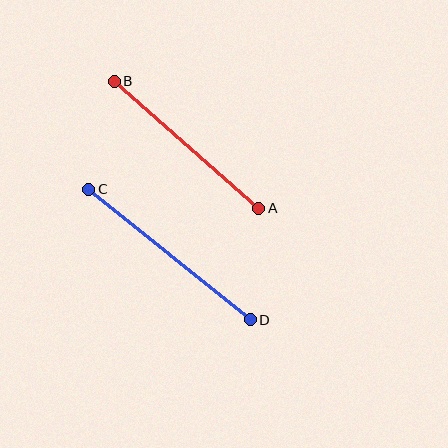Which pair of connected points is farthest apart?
Points C and D are farthest apart.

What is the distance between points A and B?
The distance is approximately 193 pixels.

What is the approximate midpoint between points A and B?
The midpoint is at approximately (187, 145) pixels.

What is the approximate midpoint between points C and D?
The midpoint is at approximately (169, 254) pixels.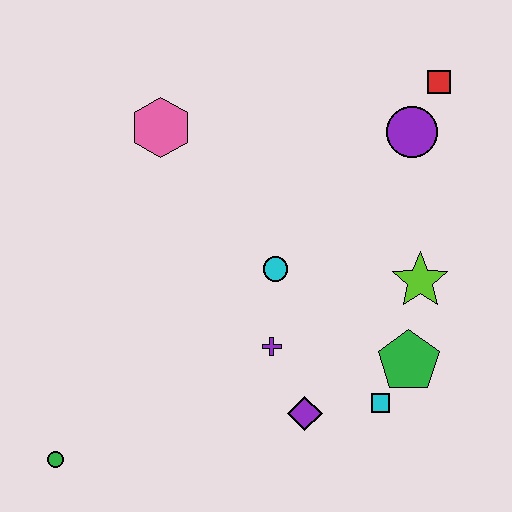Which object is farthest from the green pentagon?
The green circle is farthest from the green pentagon.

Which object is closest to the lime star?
The green pentagon is closest to the lime star.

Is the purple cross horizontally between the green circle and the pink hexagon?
No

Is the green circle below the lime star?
Yes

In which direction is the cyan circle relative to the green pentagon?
The cyan circle is to the left of the green pentagon.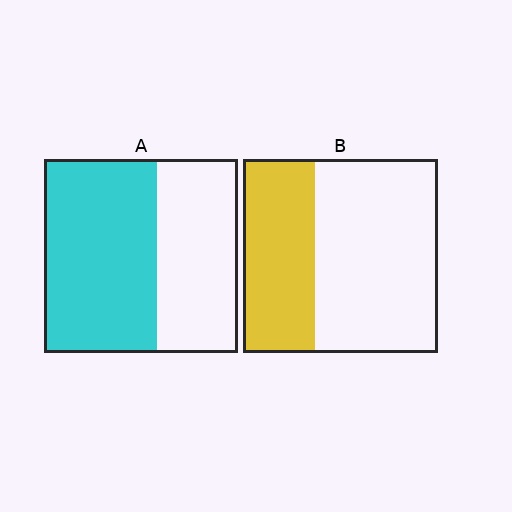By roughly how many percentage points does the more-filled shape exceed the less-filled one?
By roughly 20 percentage points (A over B).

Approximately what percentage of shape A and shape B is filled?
A is approximately 60% and B is approximately 35%.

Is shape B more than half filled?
No.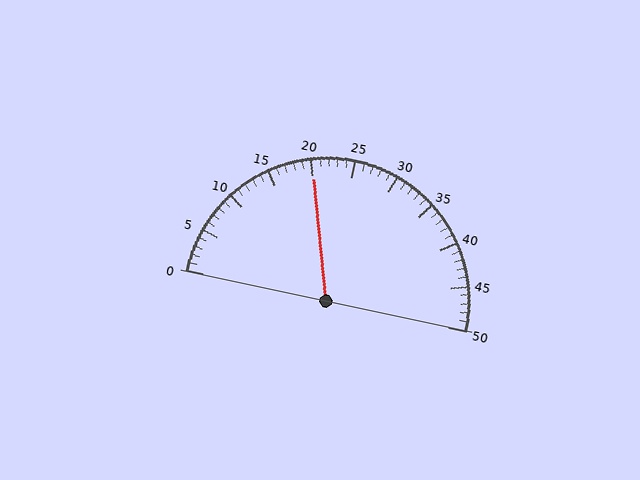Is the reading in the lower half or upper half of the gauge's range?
The reading is in the lower half of the range (0 to 50).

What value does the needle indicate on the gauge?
The needle indicates approximately 20.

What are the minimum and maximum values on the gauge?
The gauge ranges from 0 to 50.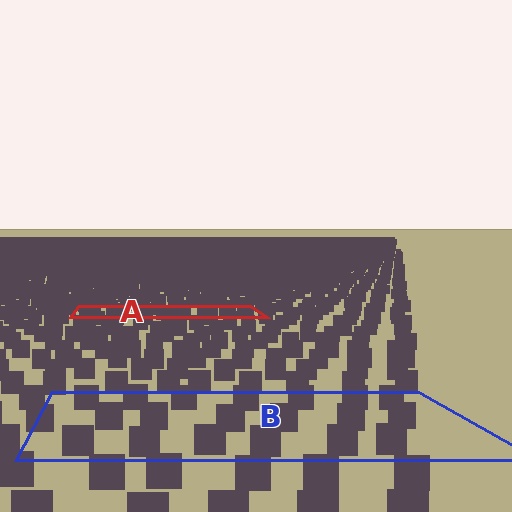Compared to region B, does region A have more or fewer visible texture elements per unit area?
Region A has more texture elements per unit area — they are packed more densely because it is farther away.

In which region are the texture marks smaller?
The texture marks are smaller in region A, because it is farther away.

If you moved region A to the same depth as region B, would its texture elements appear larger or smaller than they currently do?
They would appear larger. At a closer depth, the same texture elements are projected at a bigger on-screen size.